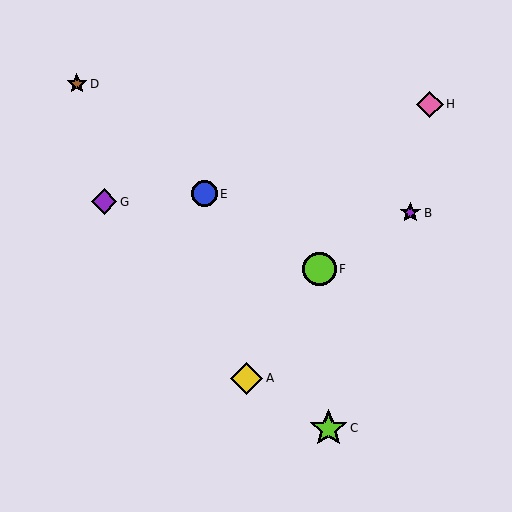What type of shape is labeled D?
Shape D is a brown star.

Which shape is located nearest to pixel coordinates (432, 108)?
The pink diamond (labeled H) at (430, 104) is nearest to that location.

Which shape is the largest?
The lime star (labeled C) is the largest.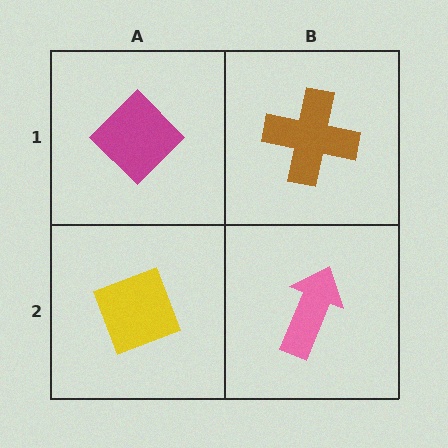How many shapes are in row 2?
2 shapes.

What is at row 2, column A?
A yellow diamond.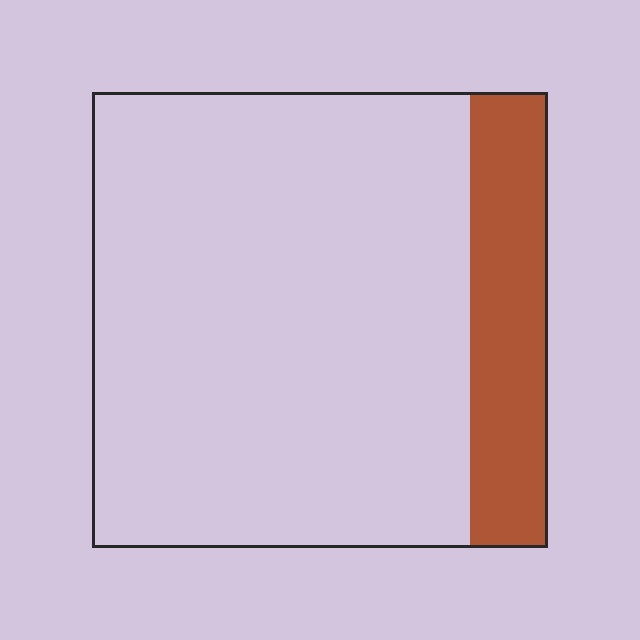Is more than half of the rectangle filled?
No.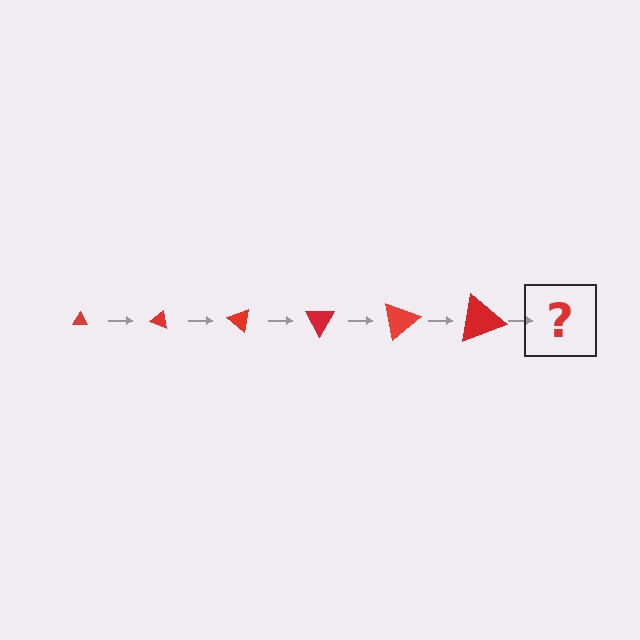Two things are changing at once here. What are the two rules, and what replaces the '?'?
The two rules are that the triangle grows larger each step and it rotates 20 degrees each step. The '?' should be a triangle, larger than the previous one and rotated 120 degrees from the start.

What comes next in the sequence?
The next element should be a triangle, larger than the previous one and rotated 120 degrees from the start.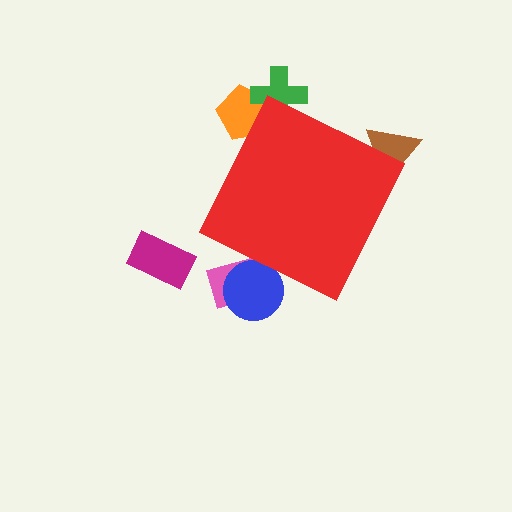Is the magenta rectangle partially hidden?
No, the magenta rectangle is fully visible.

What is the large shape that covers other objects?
A red diamond.